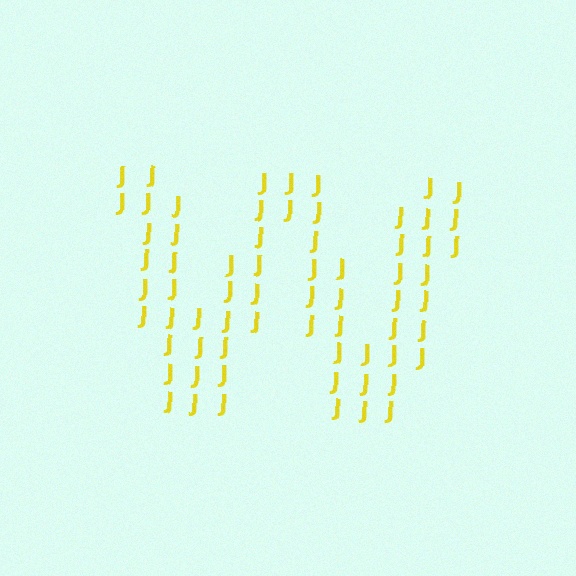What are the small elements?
The small elements are letter J's.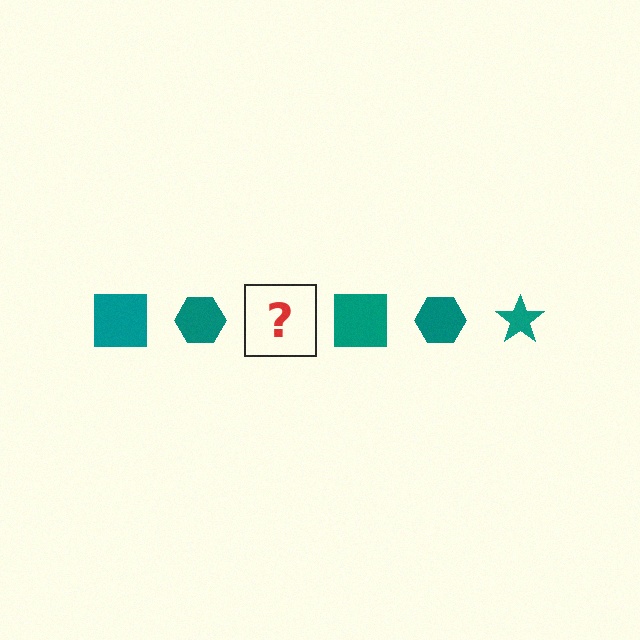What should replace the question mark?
The question mark should be replaced with a teal star.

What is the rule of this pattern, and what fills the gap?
The rule is that the pattern cycles through square, hexagon, star shapes in teal. The gap should be filled with a teal star.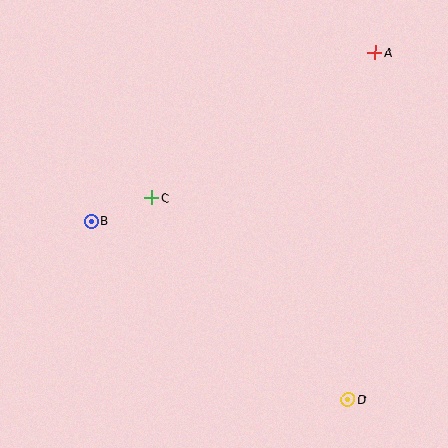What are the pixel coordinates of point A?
Point A is at (375, 53).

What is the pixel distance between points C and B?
The distance between C and B is 65 pixels.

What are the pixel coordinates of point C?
Point C is at (152, 198).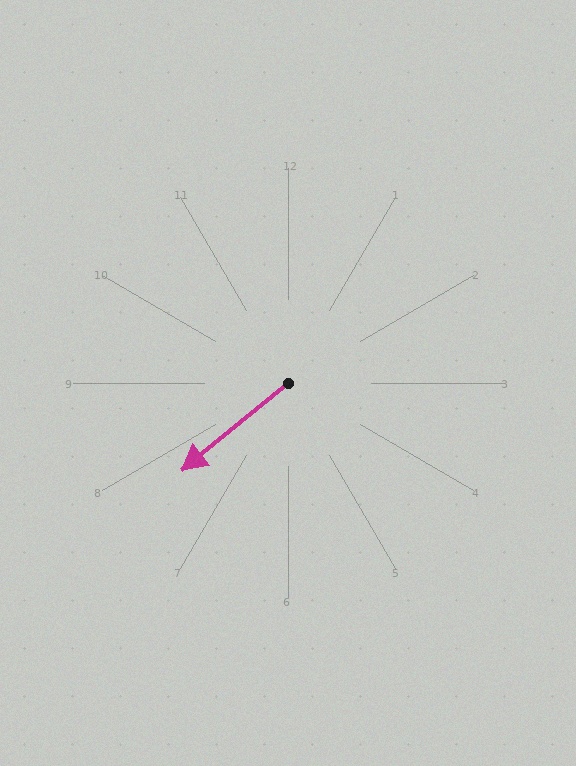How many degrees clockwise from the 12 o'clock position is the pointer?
Approximately 231 degrees.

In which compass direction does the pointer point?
Southwest.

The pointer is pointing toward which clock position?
Roughly 8 o'clock.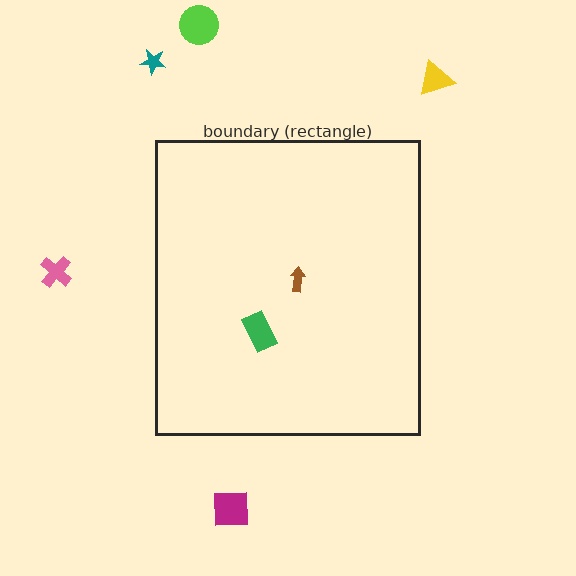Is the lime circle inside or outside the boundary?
Outside.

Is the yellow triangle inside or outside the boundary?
Outside.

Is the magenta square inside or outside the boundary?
Outside.